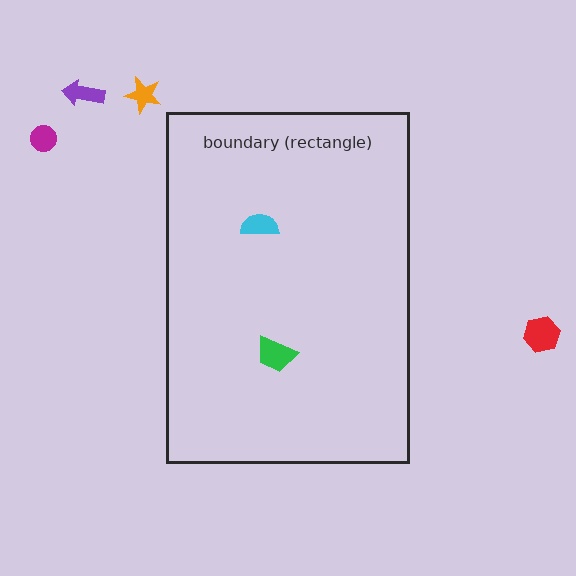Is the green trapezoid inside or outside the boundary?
Inside.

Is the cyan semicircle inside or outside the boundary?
Inside.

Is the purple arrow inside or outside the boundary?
Outside.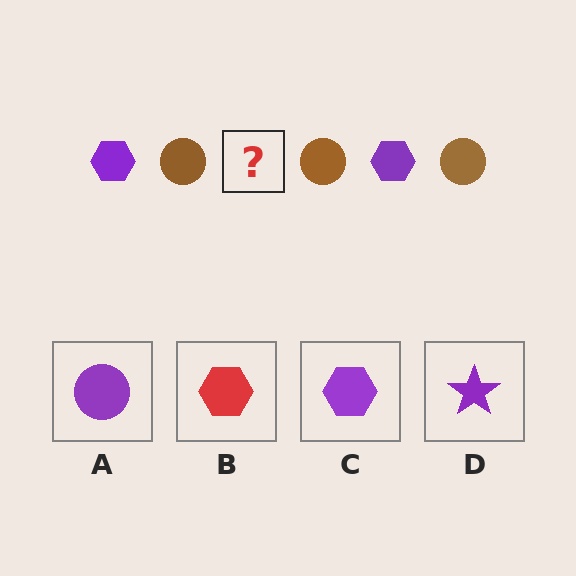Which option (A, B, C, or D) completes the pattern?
C.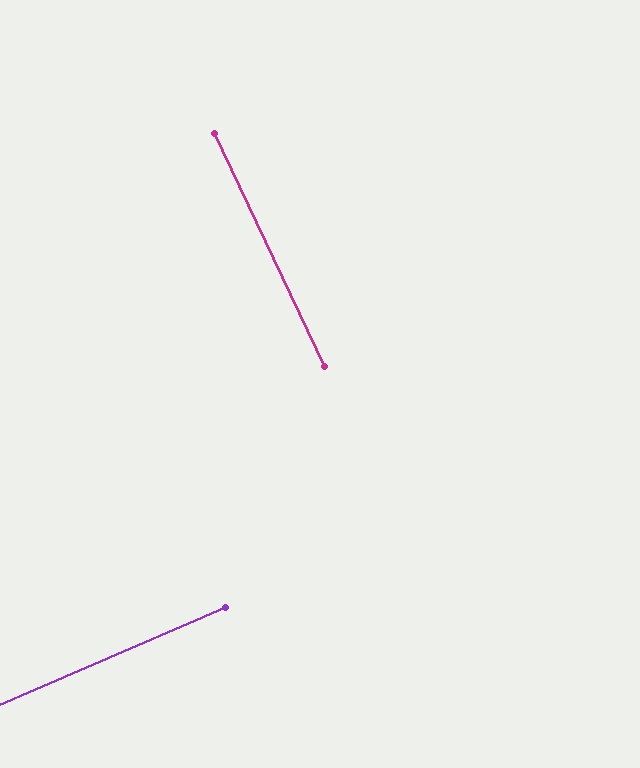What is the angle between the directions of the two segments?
Approximately 88 degrees.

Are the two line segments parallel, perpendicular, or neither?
Perpendicular — they meet at approximately 88°.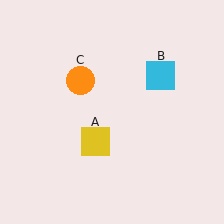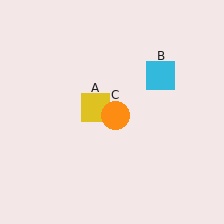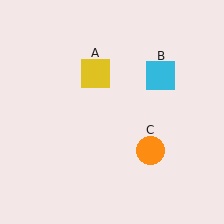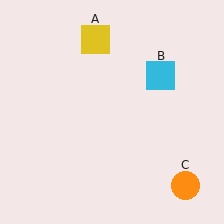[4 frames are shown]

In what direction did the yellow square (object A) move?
The yellow square (object A) moved up.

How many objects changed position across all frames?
2 objects changed position: yellow square (object A), orange circle (object C).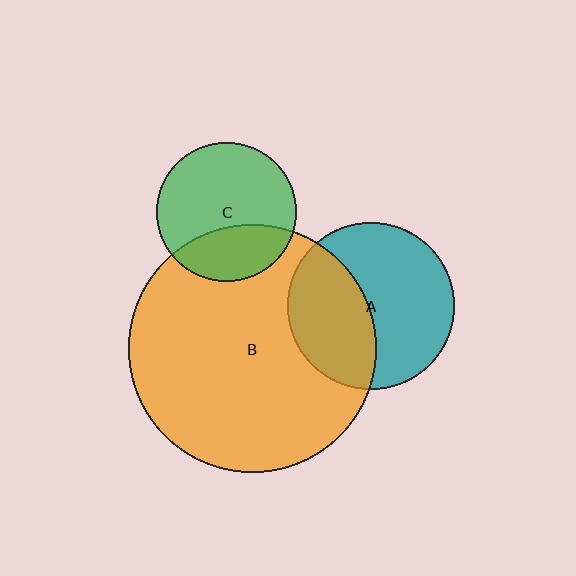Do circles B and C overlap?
Yes.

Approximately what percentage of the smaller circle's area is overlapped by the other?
Approximately 30%.